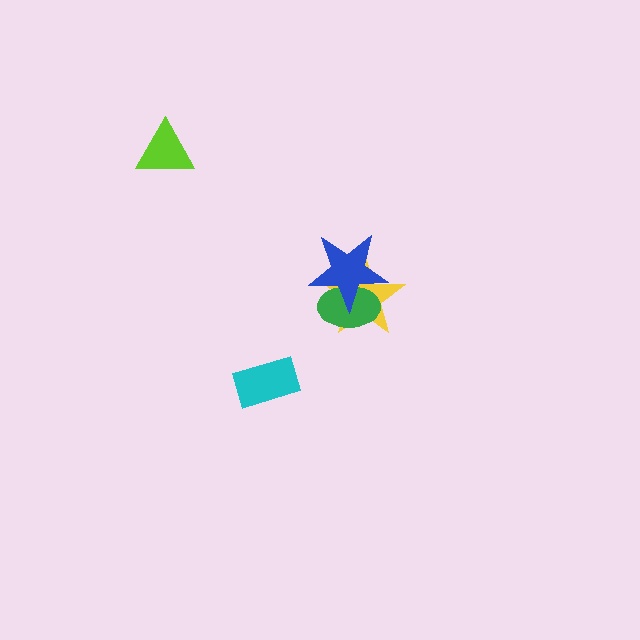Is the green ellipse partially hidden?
Yes, it is partially covered by another shape.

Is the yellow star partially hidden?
Yes, it is partially covered by another shape.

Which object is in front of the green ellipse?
The blue star is in front of the green ellipse.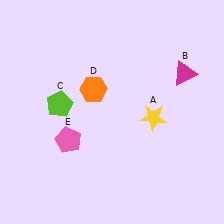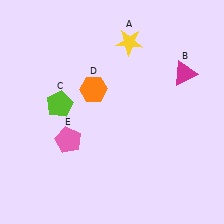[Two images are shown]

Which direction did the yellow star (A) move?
The yellow star (A) moved up.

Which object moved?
The yellow star (A) moved up.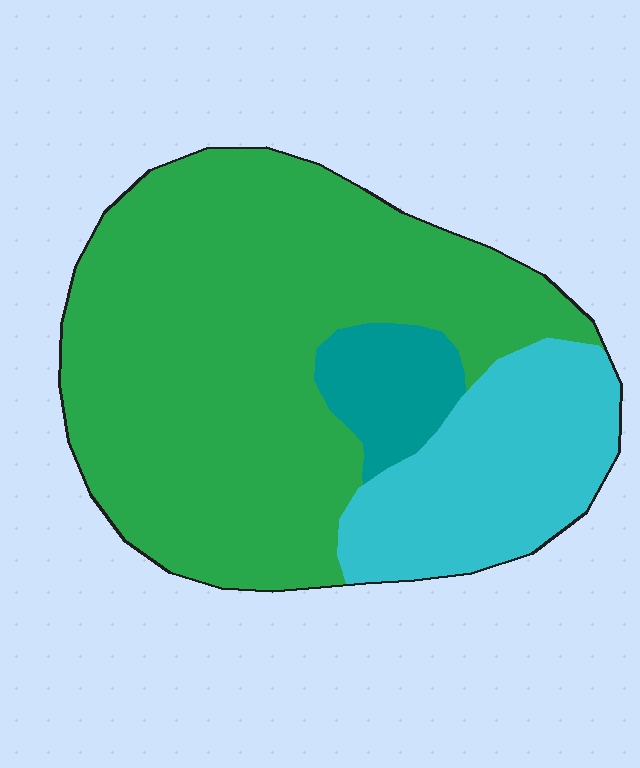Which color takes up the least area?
Teal, at roughly 10%.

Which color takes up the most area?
Green, at roughly 70%.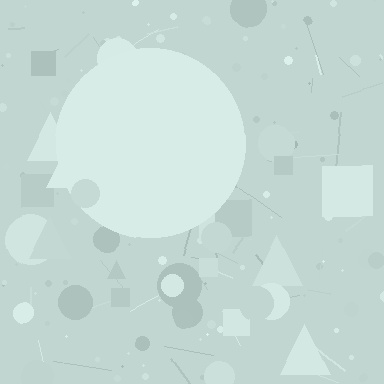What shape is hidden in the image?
A circle is hidden in the image.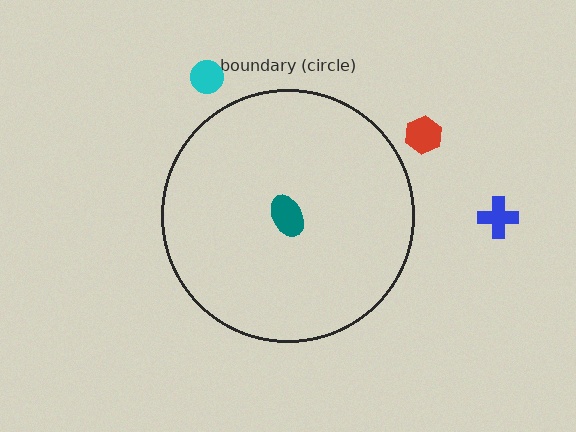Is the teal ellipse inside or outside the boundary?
Inside.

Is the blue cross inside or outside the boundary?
Outside.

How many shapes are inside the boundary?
1 inside, 3 outside.